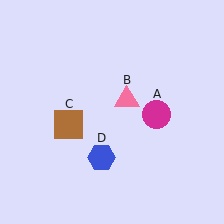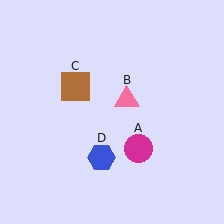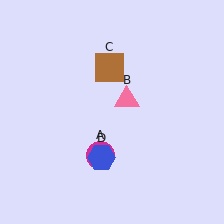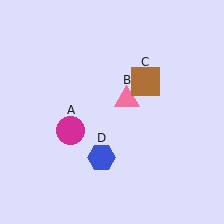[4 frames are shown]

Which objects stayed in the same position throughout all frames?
Pink triangle (object B) and blue hexagon (object D) remained stationary.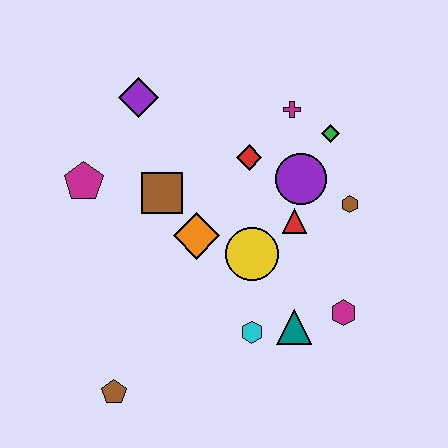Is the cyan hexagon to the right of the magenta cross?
No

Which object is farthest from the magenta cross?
The brown pentagon is farthest from the magenta cross.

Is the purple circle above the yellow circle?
Yes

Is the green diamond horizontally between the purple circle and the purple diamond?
No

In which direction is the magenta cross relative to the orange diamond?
The magenta cross is above the orange diamond.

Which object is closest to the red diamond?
The purple circle is closest to the red diamond.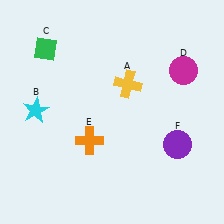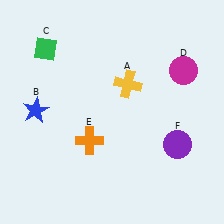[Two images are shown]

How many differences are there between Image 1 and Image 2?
There is 1 difference between the two images.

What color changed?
The star (B) changed from cyan in Image 1 to blue in Image 2.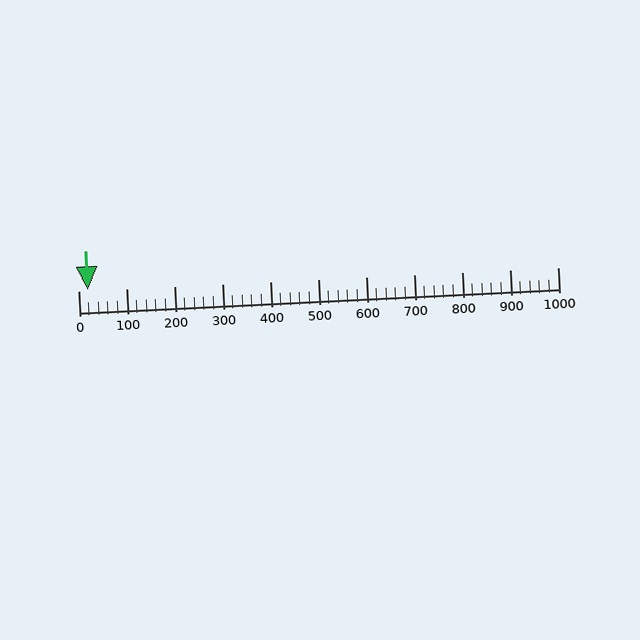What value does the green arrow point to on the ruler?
The green arrow points to approximately 20.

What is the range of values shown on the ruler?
The ruler shows values from 0 to 1000.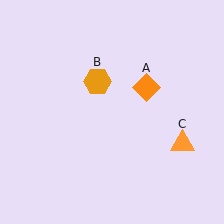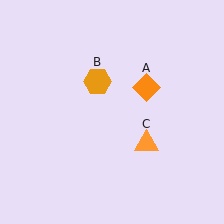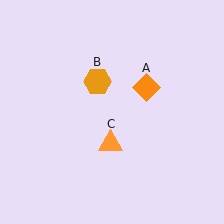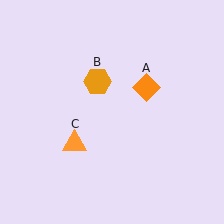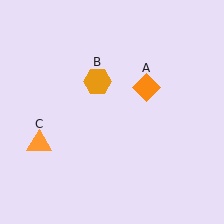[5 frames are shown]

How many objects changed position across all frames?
1 object changed position: orange triangle (object C).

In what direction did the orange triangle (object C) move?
The orange triangle (object C) moved left.